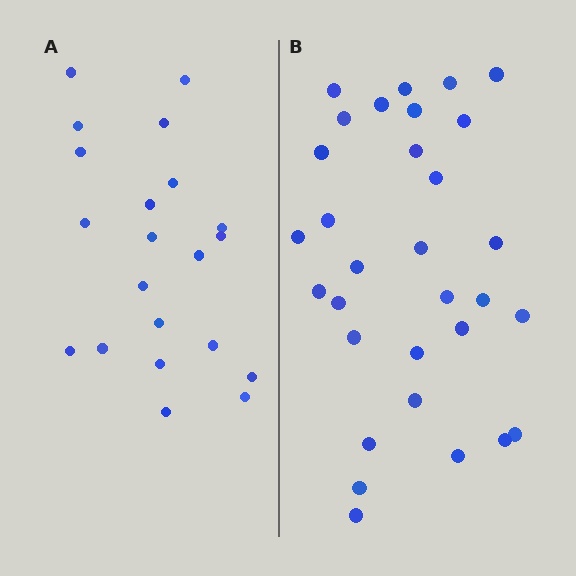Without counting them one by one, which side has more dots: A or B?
Region B (the right region) has more dots.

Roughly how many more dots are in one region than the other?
Region B has roughly 10 or so more dots than region A.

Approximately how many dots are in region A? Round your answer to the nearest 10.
About 20 dots. (The exact count is 21, which rounds to 20.)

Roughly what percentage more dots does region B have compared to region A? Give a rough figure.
About 50% more.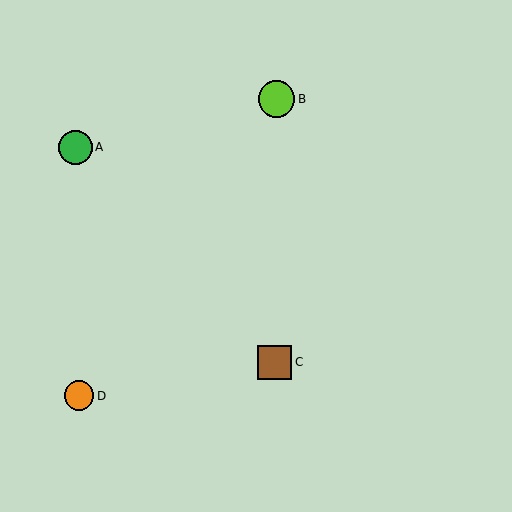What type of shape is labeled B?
Shape B is a lime circle.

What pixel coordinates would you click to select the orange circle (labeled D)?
Click at (79, 396) to select the orange circle D.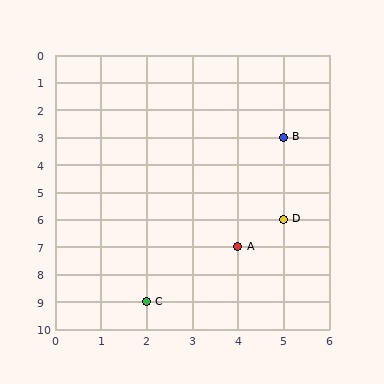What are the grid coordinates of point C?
Point C is at grid coordinates (2, 9).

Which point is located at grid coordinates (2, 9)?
Point C is at (2, 9).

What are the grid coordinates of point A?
Point A is at grid coordinates (4, 7).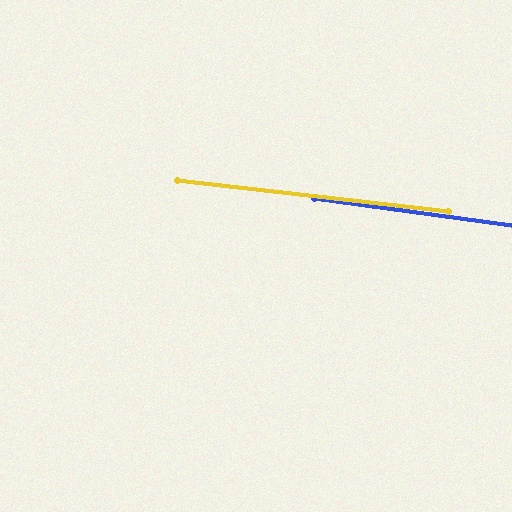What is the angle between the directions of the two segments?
Approximately 1 degree.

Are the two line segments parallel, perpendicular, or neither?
Parallel — their directions differ by only 1.0°.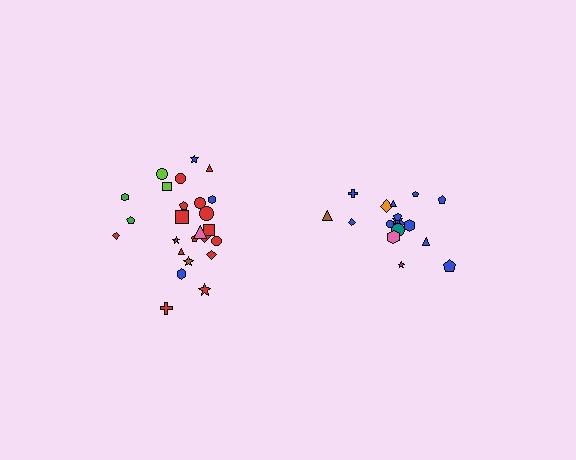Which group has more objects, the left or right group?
The left group.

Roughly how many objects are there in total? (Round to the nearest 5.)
Roughly 45 objects in total.